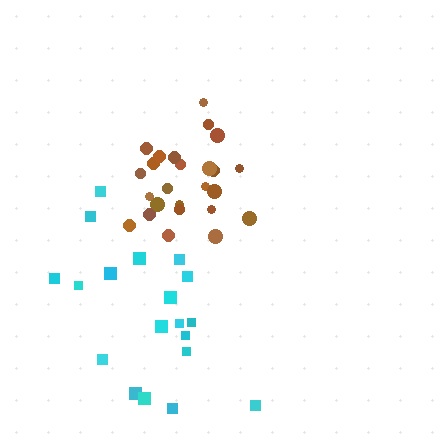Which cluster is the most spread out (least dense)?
Cyan.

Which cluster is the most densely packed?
Brown.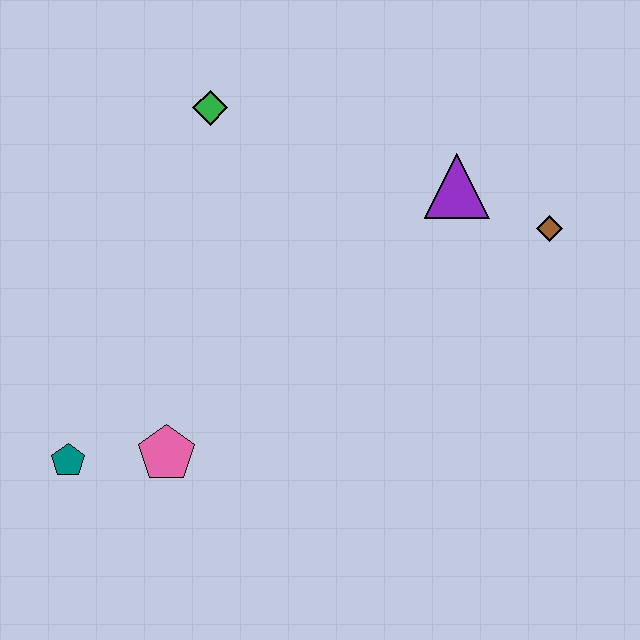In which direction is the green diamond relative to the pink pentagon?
The green diamond is above the pink pentagon.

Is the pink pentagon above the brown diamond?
No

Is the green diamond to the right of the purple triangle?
No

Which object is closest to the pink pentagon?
The teal pentagon is closest to the pink pentagon.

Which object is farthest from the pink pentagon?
The brown diamond is farthest from the pink pentagon.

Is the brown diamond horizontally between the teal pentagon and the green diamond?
No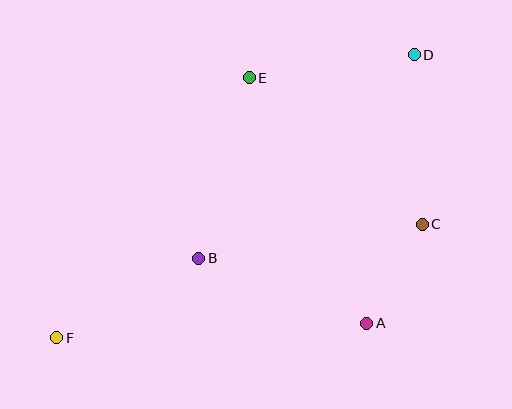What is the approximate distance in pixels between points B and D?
The distance between B and D is approximately 296 pixels.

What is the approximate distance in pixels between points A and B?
The distance between A and B is approximately 180 pixels.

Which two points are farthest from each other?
Points D and F are farthest from each other.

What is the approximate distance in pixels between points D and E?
The distance between D and E is approximately 166 pixels.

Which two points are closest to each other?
Points A and C are closest to each other.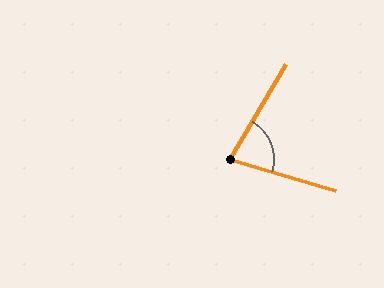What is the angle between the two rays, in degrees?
Approximately 76 degrees.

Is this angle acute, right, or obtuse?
It is acute.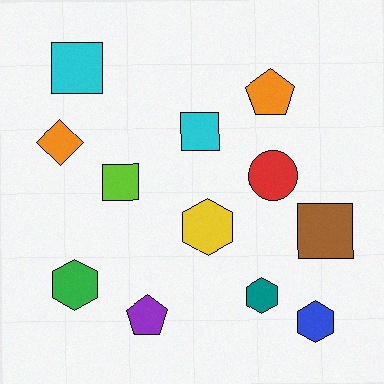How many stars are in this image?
There are no stars.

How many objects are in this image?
There are 12 objects.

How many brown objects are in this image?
There is 1 brown object.